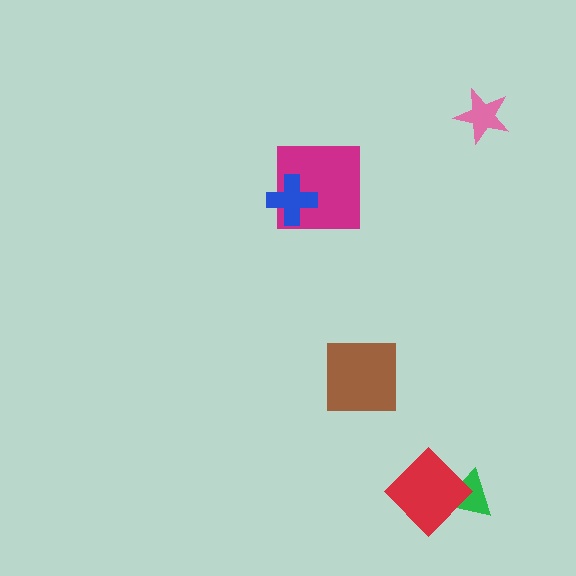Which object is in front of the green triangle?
The red diamond is in front of the green triangle.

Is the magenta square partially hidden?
Yes, it is partially covered by another shape.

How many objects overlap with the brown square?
0 objects overlap with the brown square.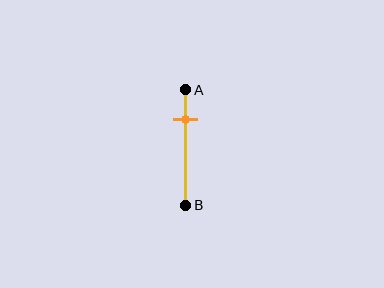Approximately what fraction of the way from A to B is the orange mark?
The orange mark is approximately 25% of the way from A to B.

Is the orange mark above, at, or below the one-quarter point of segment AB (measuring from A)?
The orange mark is approximately at the one-quarter point of segment AB.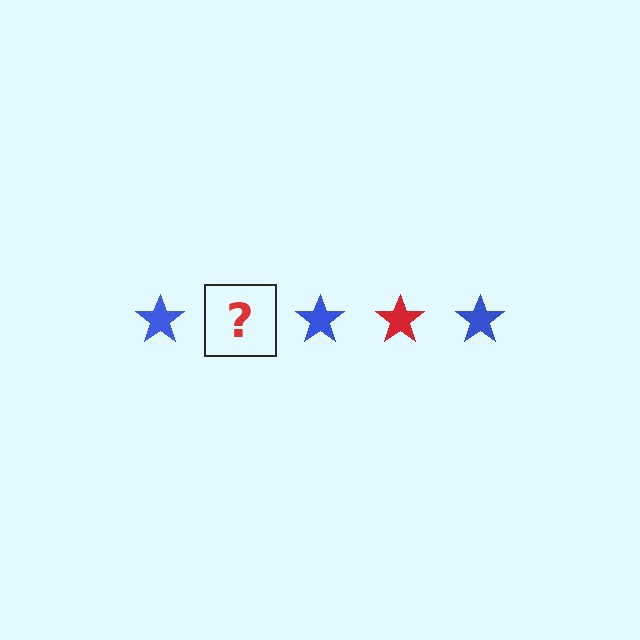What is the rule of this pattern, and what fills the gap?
The rule is that the pattern cycles through blue, red stars. The gap should be filled with a red star.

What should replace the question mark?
The question mark should be replaced with a red star.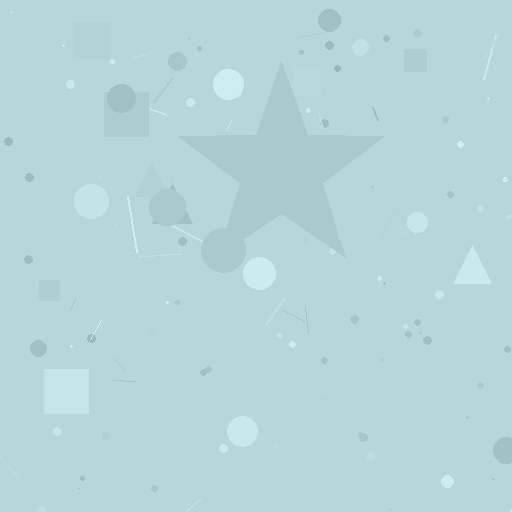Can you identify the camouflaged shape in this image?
The camouflaged shape is a star.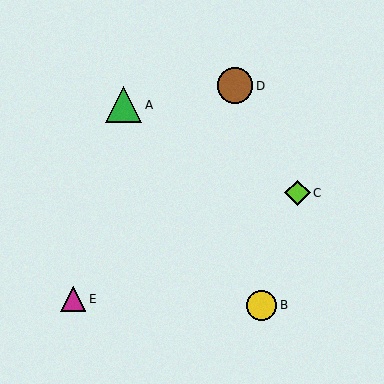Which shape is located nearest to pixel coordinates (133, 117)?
The green triangle (labeled A) at (123, 105) is nearest to that location.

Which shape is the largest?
The green triangle (labeled A) is the largest.